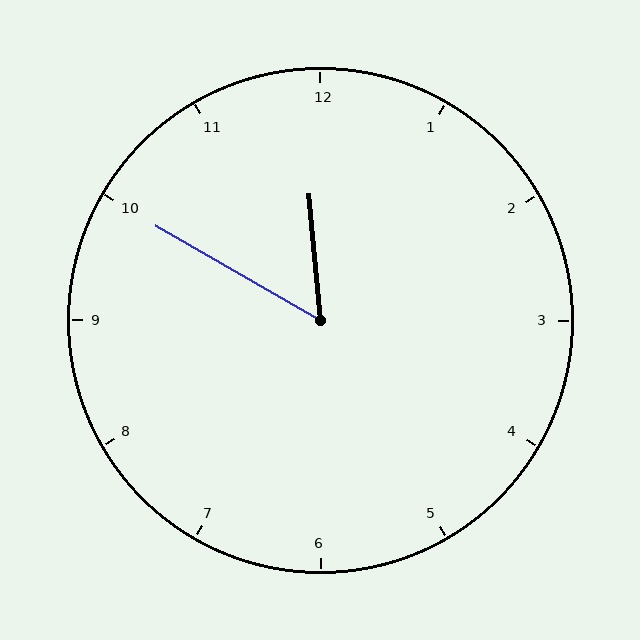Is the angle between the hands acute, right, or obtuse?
It is acute.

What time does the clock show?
11:50.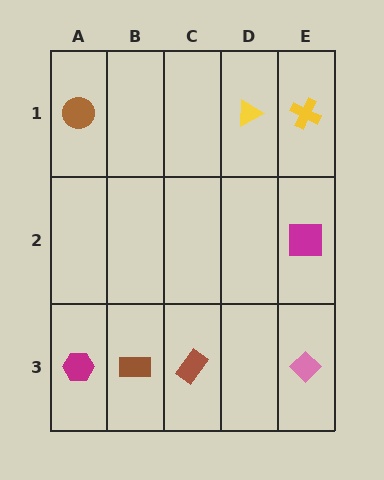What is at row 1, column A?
A brown circle.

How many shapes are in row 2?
1 shape.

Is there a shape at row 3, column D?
No, that cell is empty.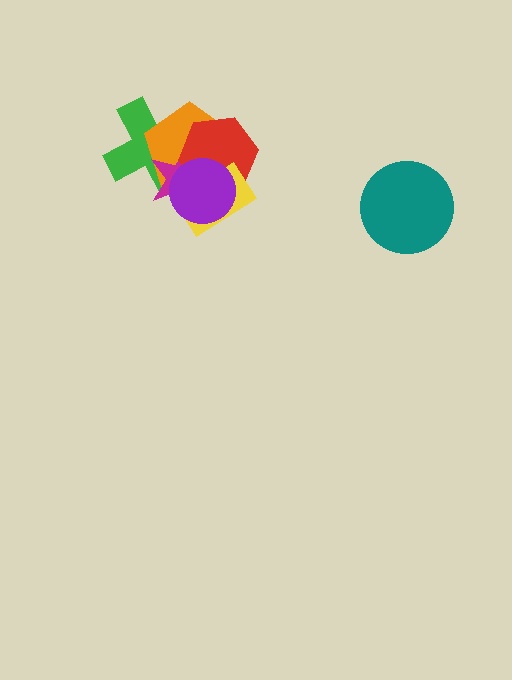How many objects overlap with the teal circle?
0 objects overlap with the teal circle.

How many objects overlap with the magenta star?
5 objects overlap with the magenta star.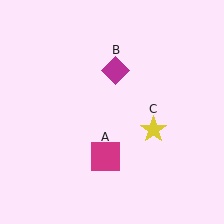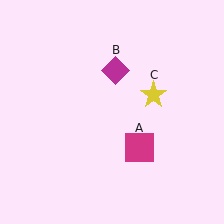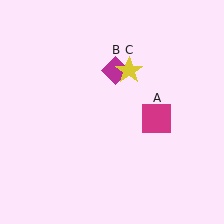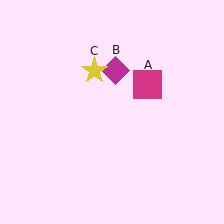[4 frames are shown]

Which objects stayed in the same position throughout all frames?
Magenta diamond (object B) remained stationary.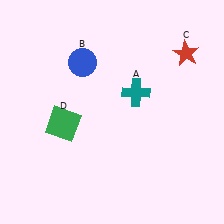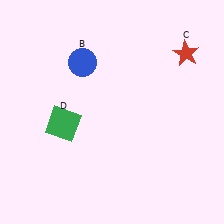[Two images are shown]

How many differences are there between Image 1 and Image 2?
There is 1 difference between the two images.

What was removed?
The teal cross (A) was removed in Image 2.